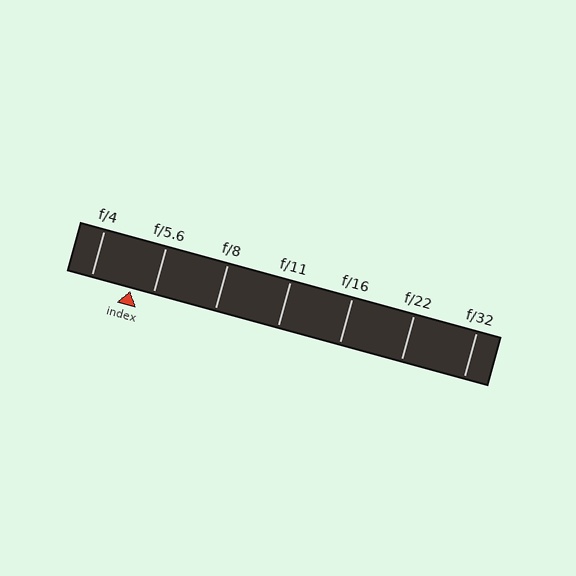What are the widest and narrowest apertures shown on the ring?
The widest aperture shown is f/4 and the narrowest is f/32.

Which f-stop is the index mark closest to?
The index mark is closest to f/5.6.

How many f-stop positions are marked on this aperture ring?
There are 7 f-stop positions marked.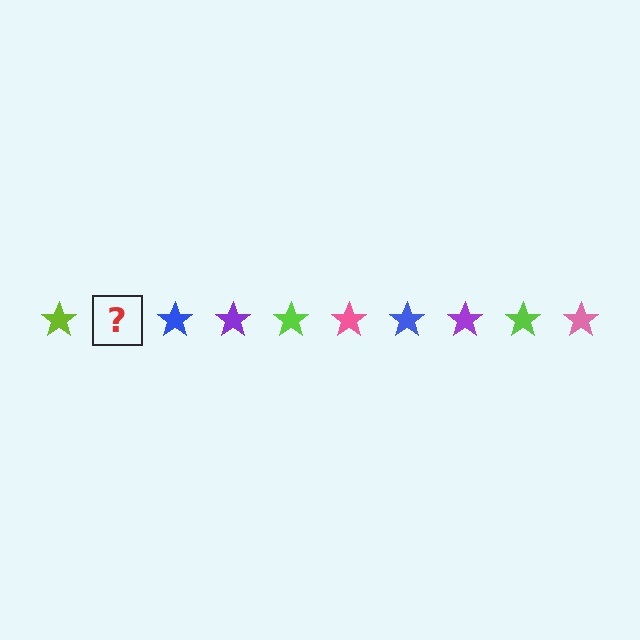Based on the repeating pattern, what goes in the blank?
The blank should be a pink star.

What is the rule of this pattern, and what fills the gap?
The rule is that the pattern cycles through lime, pink, blue, purple stars. The gap should be filled with a pink star.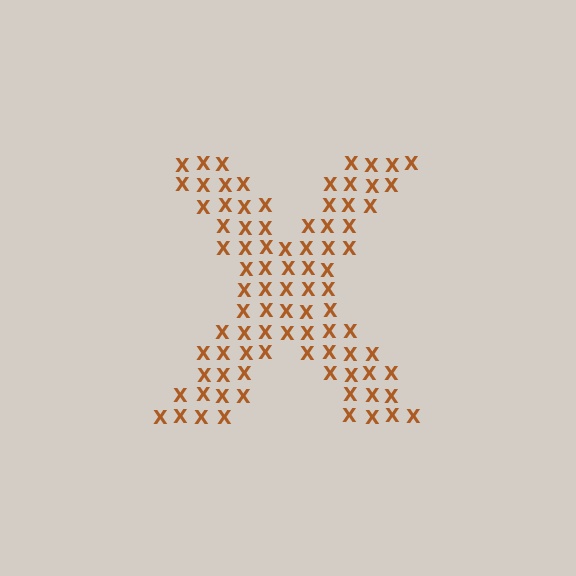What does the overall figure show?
The overall figure shows the letter X.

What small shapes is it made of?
It is made of small letter X's.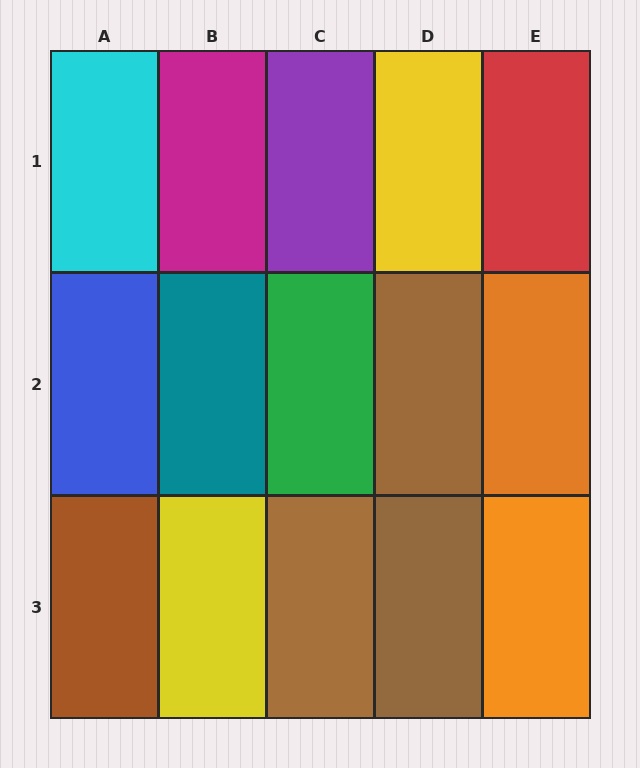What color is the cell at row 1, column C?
Purple.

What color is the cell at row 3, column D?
Brown.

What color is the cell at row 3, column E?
Orange.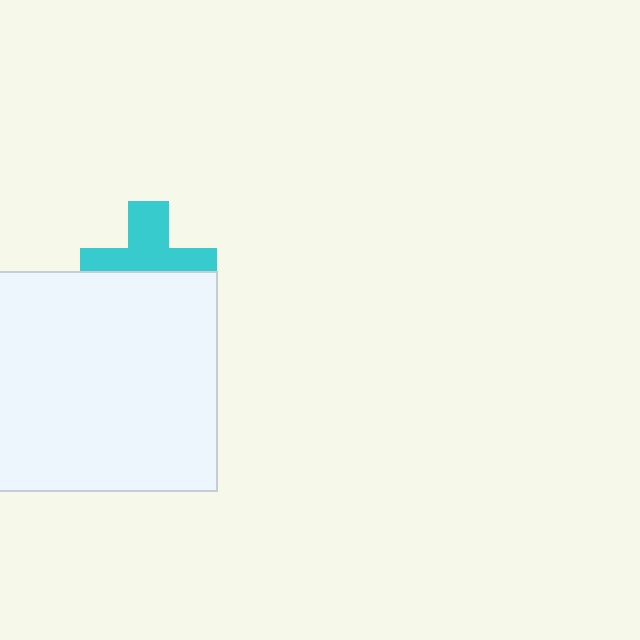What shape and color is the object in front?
The object in front is a white rectangle.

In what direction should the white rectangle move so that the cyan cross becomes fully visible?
The white rectangle should move down. That is the shortest direction to clear the overlap and leave the cyan cross fully visible.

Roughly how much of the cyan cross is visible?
About half of it is visible (roughly 54%).